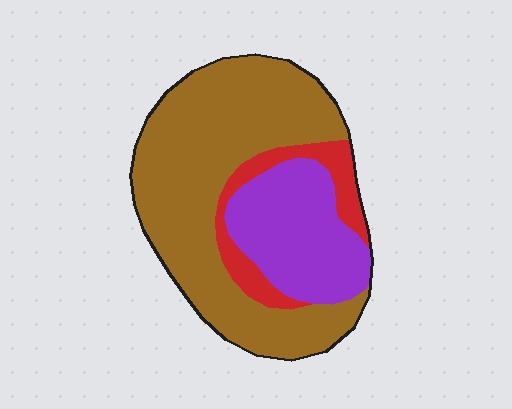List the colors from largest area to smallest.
From largest to smallest: brown, purple, red.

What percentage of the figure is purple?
Purple covers roughly 25% of the figure.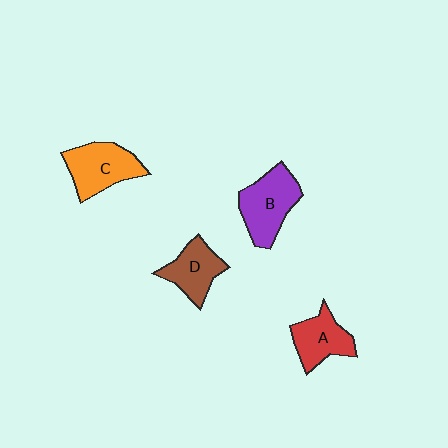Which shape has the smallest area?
Shape D (brown).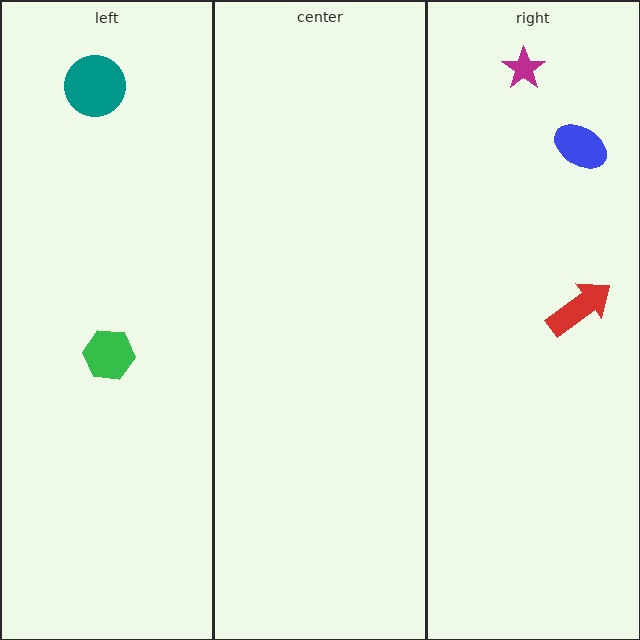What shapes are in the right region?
The red arrow, the magenta star, the blue ellipse.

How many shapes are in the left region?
2.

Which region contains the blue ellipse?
The right region.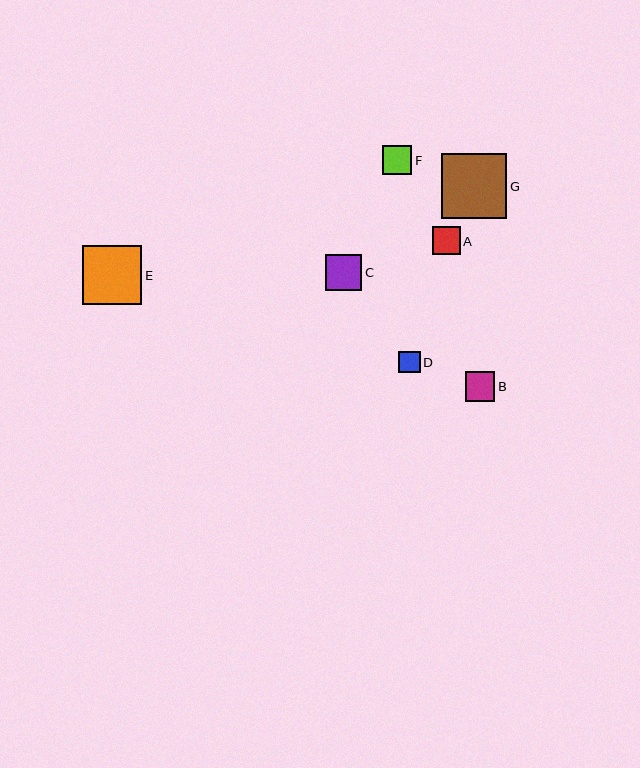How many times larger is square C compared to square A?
Square C is approximately 1.3 times the size of square A.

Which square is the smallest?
Square D is the smallest with a size of approximately 22 pixels.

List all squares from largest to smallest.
From largest to smallest: G, E, C, F, B, A, D.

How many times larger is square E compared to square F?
Square E is approximately 2.0 times the size of square F.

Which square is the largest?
Square G is the largest with a size of approximately 65 pixels.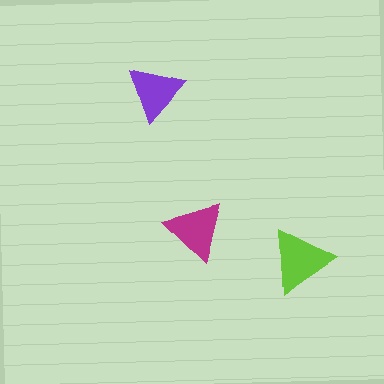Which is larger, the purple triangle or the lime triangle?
The lime one.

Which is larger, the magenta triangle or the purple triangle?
The magenta one.